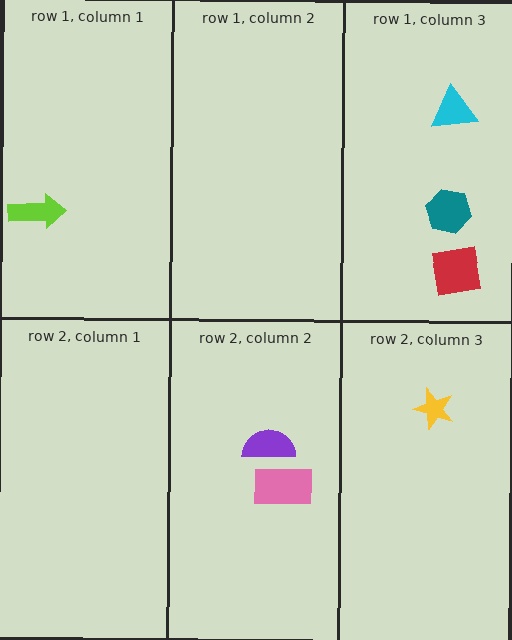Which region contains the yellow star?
The row 2, column 3 region.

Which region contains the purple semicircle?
The row 2, column 2 region.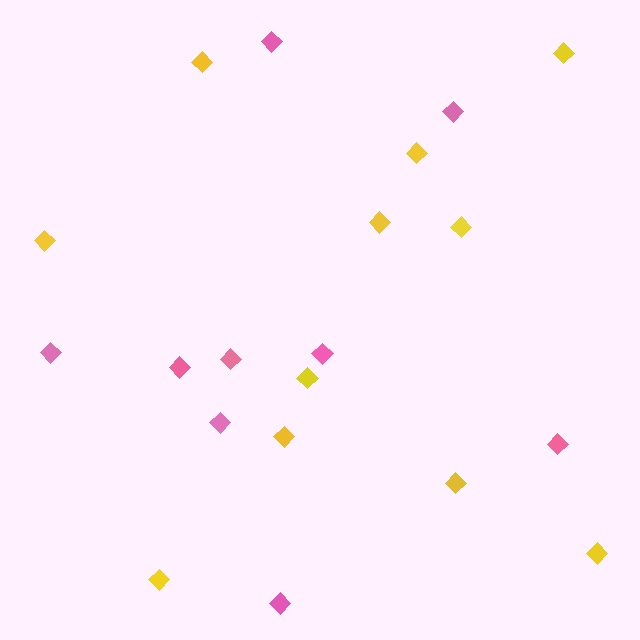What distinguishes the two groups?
There are 2 groups: one group of yellow diamonds (11) and one group of pink diamonds (9).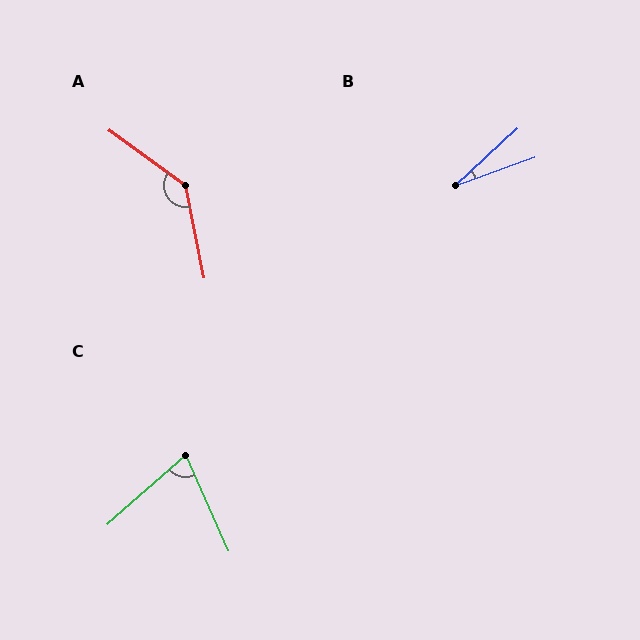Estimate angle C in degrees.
Approximately 73 degrees.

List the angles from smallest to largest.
B (23°), C (73°), A (137°).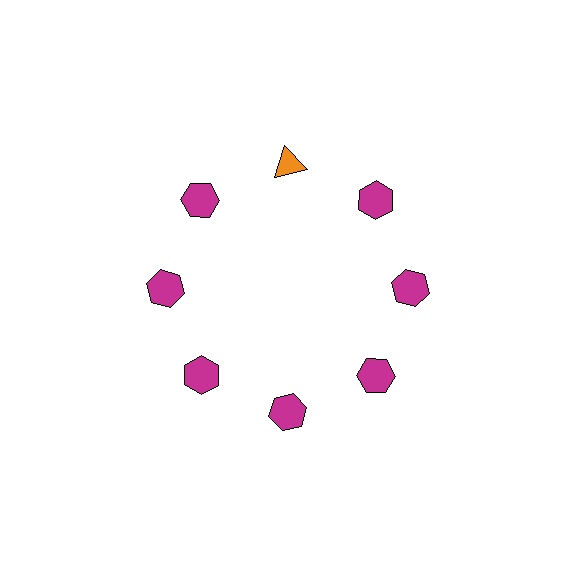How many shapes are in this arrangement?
There are 8 shapes arranged in a ring pattern.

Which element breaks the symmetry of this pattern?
The orange triangle at roughly the 12 o'clock position breaks the symmetry. All other shapes are magenta hexagons.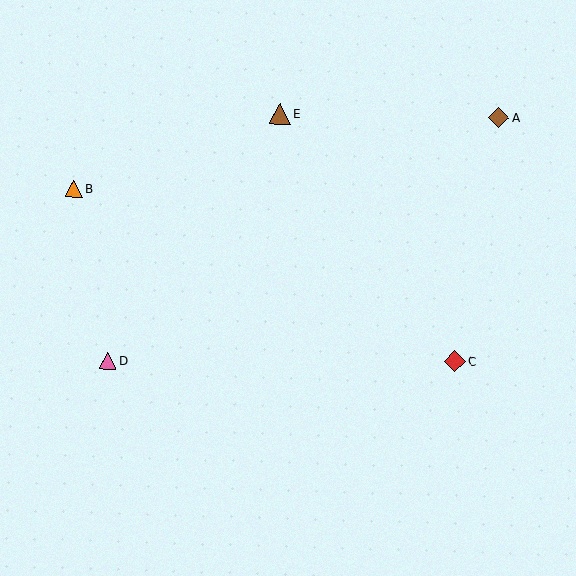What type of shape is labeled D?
Shape D is a pink triangle.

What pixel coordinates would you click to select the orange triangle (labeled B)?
Click at (74, 188) to select the orange triangle B.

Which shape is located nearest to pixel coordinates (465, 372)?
The red diamond (labeled C) at (455, 361) is nearest to that location.